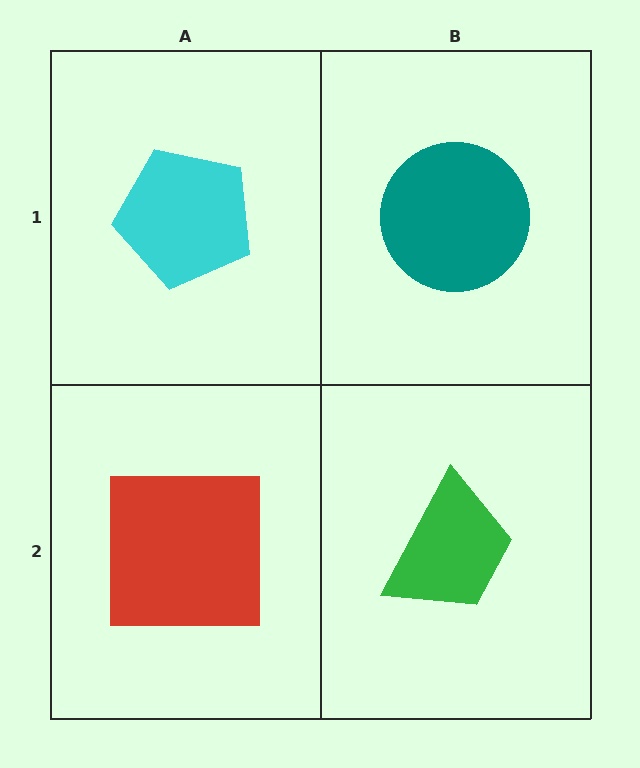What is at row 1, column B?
A teal circle.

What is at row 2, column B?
A green trapezoid.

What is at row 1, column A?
A cyan pentagon.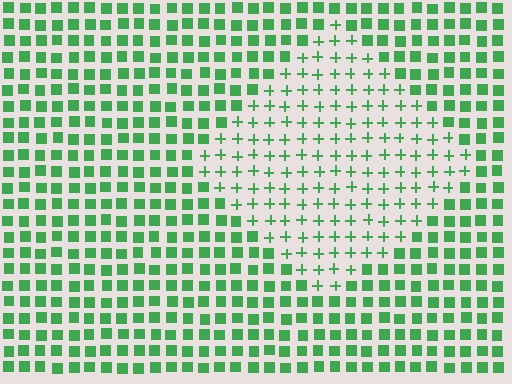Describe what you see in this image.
The image is filled with small green elements arranged in a uniform grid. A diamond-shaped region contains plus signs, while the surrounding area contains squares. The boundary is defined purely by the change in element shape.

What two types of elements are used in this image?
The image uses plus signs inside the diamond region and squares outside it.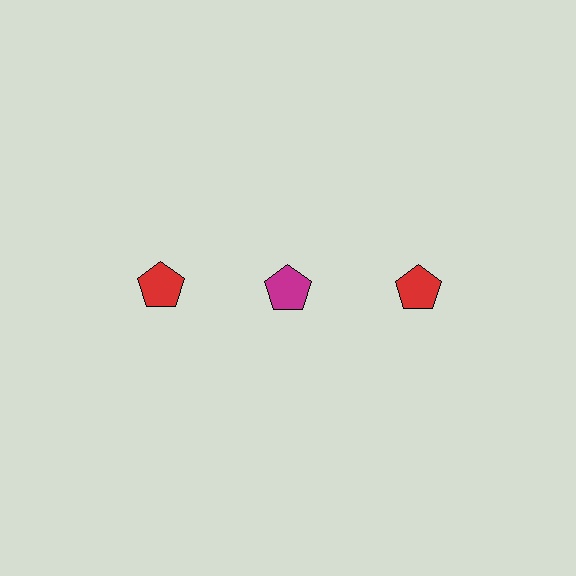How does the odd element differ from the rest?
It has a different color: magenta instead of red.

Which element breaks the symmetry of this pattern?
The magenta pentagon in the top row, second from left column breaks the symmetry. All other shapes are red pentagons.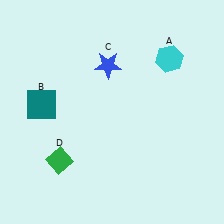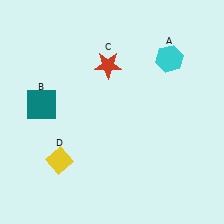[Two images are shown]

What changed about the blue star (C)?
In Image 1, C is blue. In Image 2, it changed to red.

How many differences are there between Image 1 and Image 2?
There are 2 differences between the two images.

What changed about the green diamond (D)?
In Image 1, D is green. In Image 2, it changed to yellow.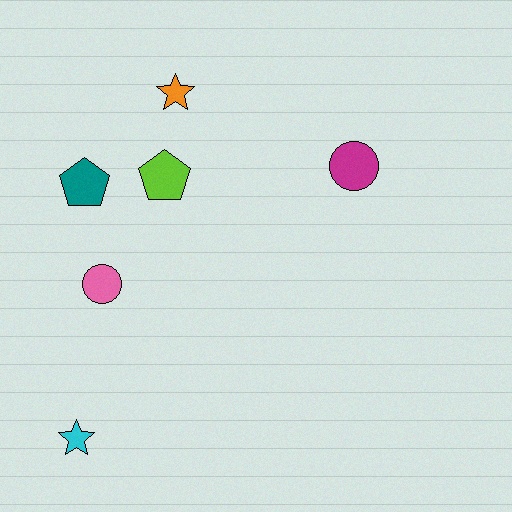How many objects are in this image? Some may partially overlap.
There are 6 objects.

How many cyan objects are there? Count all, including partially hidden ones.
There is 1 cyan object.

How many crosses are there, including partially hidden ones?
There are no crosses.